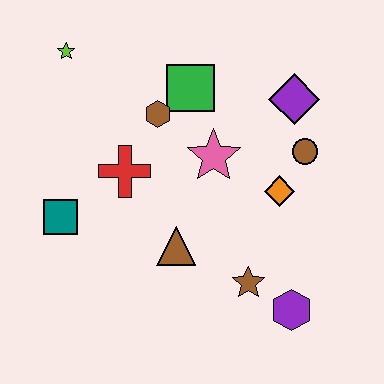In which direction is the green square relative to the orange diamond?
The green square is above the orange diamond.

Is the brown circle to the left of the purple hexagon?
No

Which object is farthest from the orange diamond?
The lime star is farthest from the orange diamond.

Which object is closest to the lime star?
The brown hexagon is closest to the lime star.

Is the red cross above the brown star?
Yes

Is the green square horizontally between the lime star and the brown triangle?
No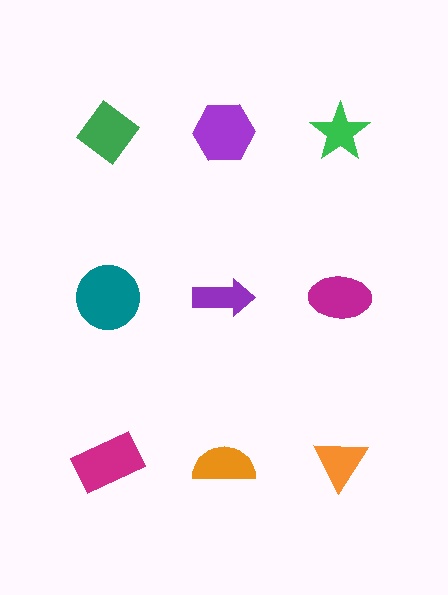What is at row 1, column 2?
A purple hexagon.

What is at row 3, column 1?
A magenta rectangle.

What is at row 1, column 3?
A green star.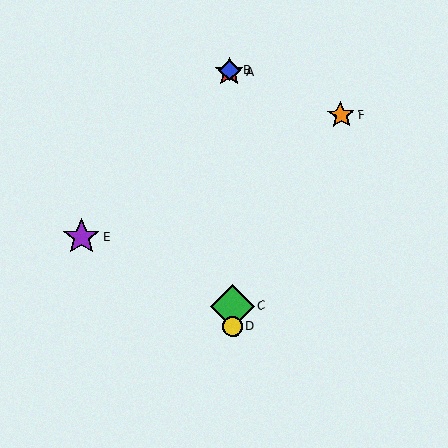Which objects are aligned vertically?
Objects A, B, C, D are aligned vertically.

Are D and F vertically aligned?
No, D is at x≈233 and F is at x≈341.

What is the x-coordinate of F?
Object F is at x≈341.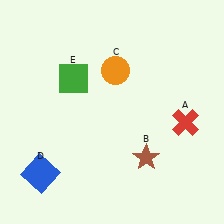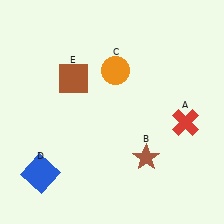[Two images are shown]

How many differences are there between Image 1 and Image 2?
There is 1 difference between the two images.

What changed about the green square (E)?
In Image 1, E is green. In Image 2, it changed to brown.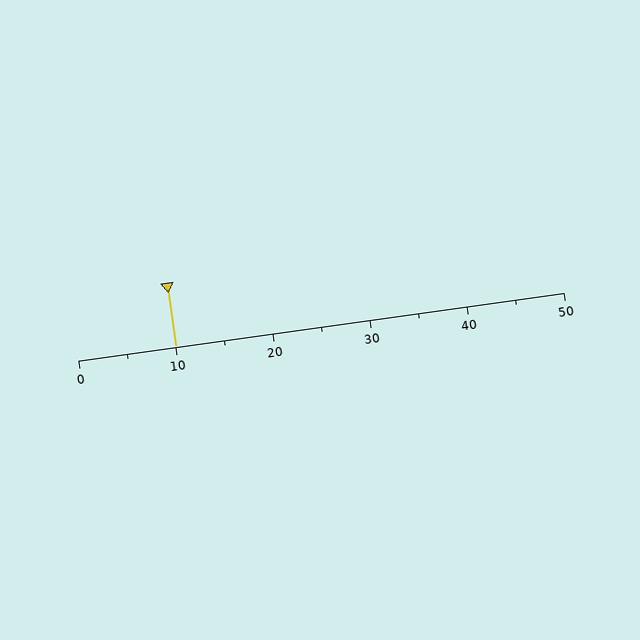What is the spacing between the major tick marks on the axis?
The major ticks are spaced 10 apart.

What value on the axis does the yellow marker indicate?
The marker indicates approximately 10.